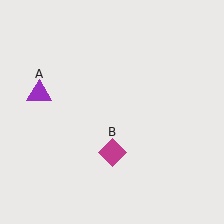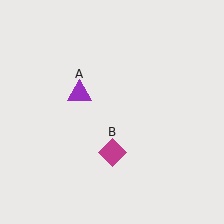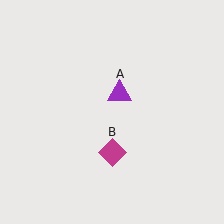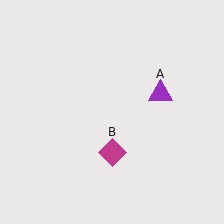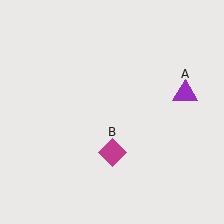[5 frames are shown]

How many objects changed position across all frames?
1 object changed position: purple triangle (object A).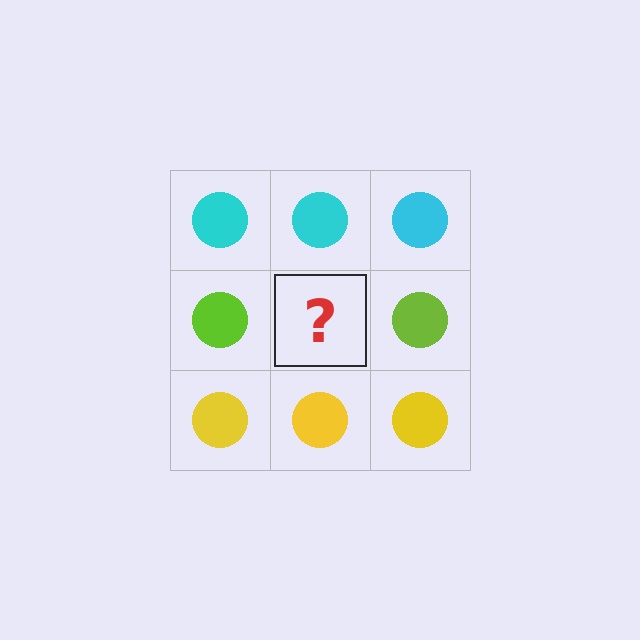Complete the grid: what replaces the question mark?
The question mark should be replaced with a lime circle.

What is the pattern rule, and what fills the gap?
The rule is that each row has a consistent color. The gap should be filled with a lime circle.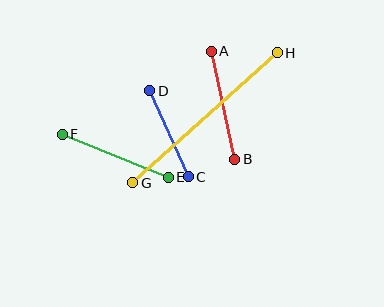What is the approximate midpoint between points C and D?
The midpoint is at approximately (169, 134) pixels.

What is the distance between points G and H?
The distance is approximately 194 pixels.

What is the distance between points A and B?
The distance is approximately 111 pixels.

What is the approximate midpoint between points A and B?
The midpoint is at approximately (223, 105) pixels.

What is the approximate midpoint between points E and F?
The midpoint is at approximately (115, 156) pixels.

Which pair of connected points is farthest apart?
Points G and H are farthest apart.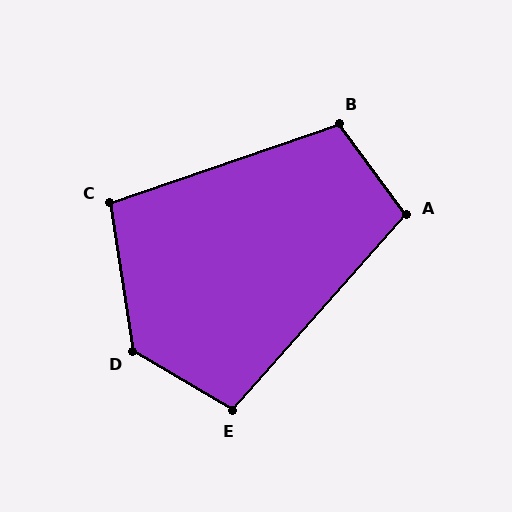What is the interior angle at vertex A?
Approximately 102 degrees (obtuse).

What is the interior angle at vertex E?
Approximately 101 degrees (obtuse).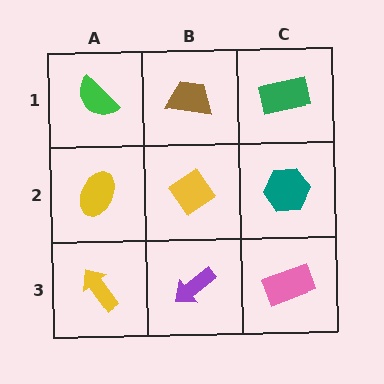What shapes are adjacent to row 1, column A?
A yellow ellipse (row 2, column A), a brown trapezoid (row 1, column B).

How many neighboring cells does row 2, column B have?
4.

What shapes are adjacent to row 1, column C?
A teal hexagon (row 2, column C), a brown trapezoid (row 1, column B).